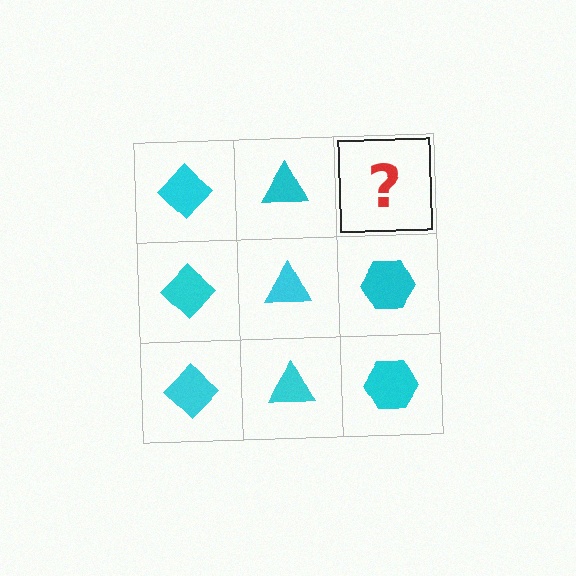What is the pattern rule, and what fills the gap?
The rule is that each column has a consistent shape. The gap should be filled with a cyan hexagon.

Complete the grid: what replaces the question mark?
The question mark should be replaced with a cyan hexagon.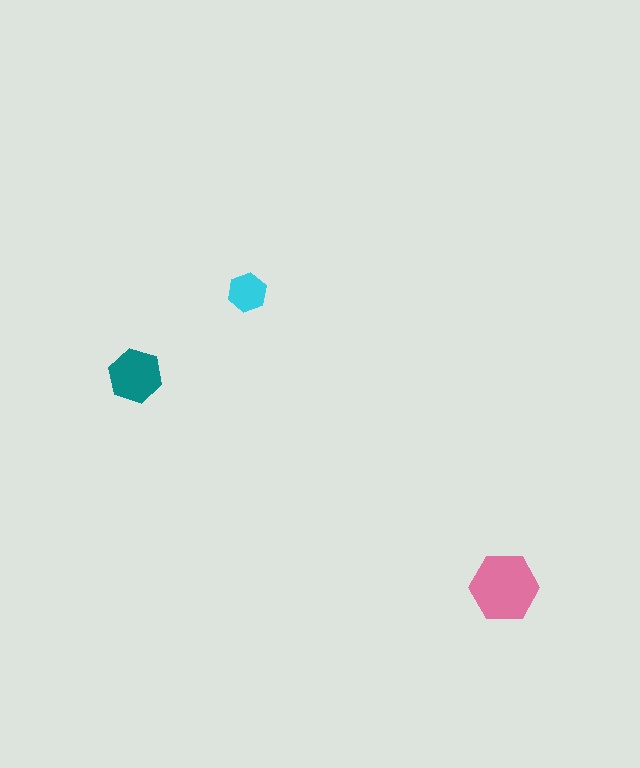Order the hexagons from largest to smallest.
the pink one, the teal one, the cyan one.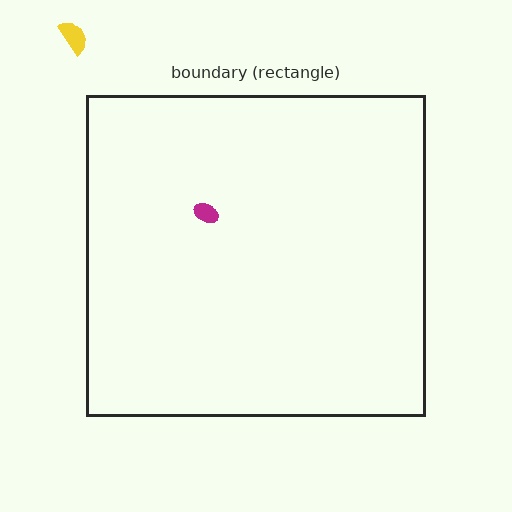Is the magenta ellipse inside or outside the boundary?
Inside.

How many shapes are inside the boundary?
1 inside, 1 outside.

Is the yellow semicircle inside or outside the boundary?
Outside.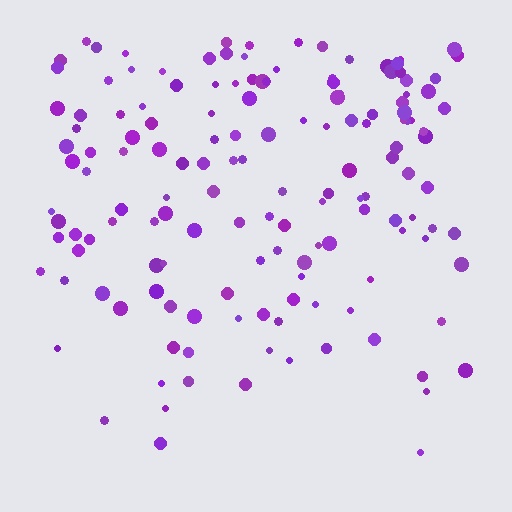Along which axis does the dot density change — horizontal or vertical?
Vertical.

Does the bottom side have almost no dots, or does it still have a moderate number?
Still a moderate number, just noticeably fewer than the top.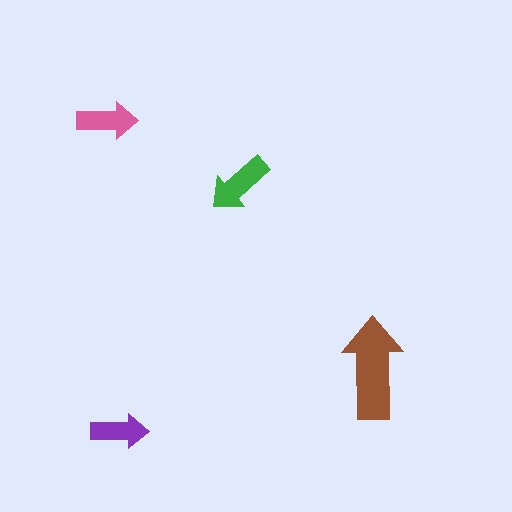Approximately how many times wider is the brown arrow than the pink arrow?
About 1.5 times wider.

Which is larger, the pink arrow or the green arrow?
The green one.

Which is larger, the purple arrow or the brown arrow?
The brown one.